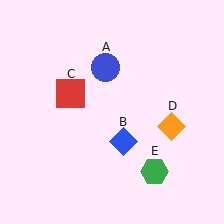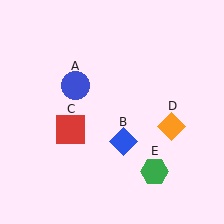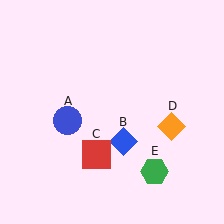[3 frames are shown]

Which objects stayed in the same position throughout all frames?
Blue diamond (object B) and orange diamond (object D) and green hexagon (object E) remained stationary.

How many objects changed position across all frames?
2 objects changed position: blue circle (object A), red square (object C).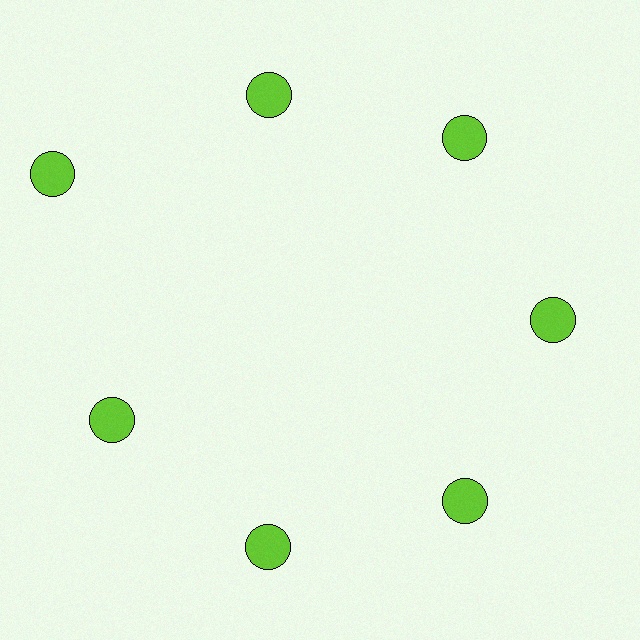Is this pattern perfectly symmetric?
No. The 7 lime circles are arranged in a ring, but one element near the 10 o'clock position is pushed outward from the center, breaking the 7-fold rotational symmetry.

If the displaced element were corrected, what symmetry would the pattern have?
It would have 7-fold rotational symmetry — the pattern would map onto itself every 51 degrees.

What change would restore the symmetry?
The symmetry would be restored by moving it inward, back onto the ring so that all 7 circles sit at equal angles and equal distance from the center.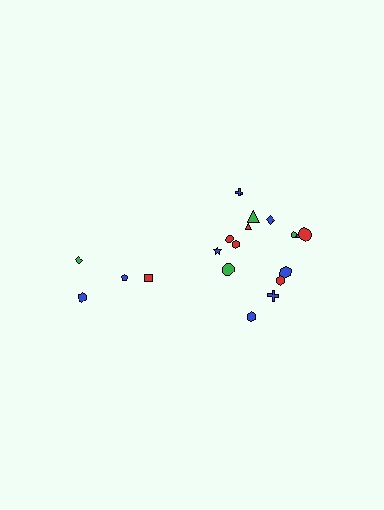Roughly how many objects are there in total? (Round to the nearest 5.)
Roughly 20 objects in total.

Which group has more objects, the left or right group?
The right group.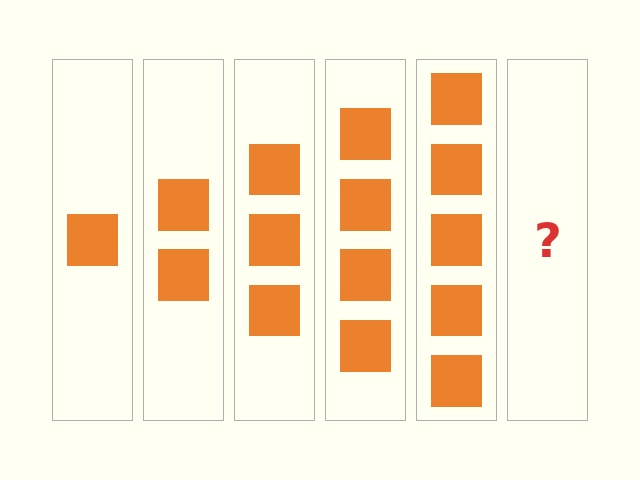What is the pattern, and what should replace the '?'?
The pattern is that each step adds one more square. The '?' should be 6 squares.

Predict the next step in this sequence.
The next step is 6 squares.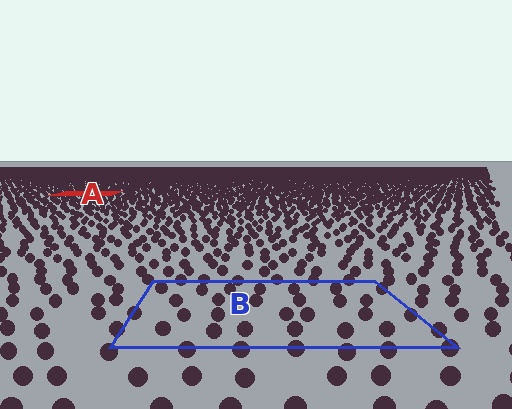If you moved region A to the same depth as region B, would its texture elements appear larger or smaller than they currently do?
They would appear larger. At a closer depth, the same texture elements are projected at a bigger on-screen size.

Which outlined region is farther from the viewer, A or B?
Region A is farther from the viewer — the texture elements inside it appear smaller and more densely packed.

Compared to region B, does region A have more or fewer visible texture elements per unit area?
Region A has more texture elements per unit area — they are packed more densely because it is farther away.